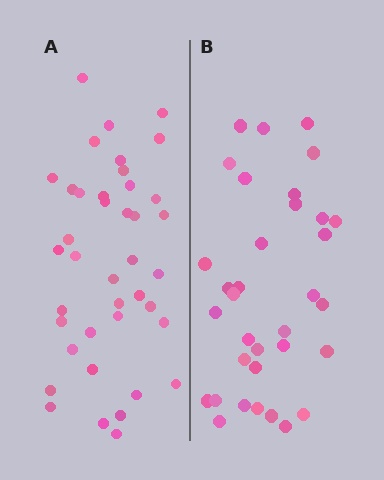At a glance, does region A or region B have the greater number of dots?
Region A (the left region) has more dots.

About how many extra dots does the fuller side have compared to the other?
Region A has about 6 more dots than region B.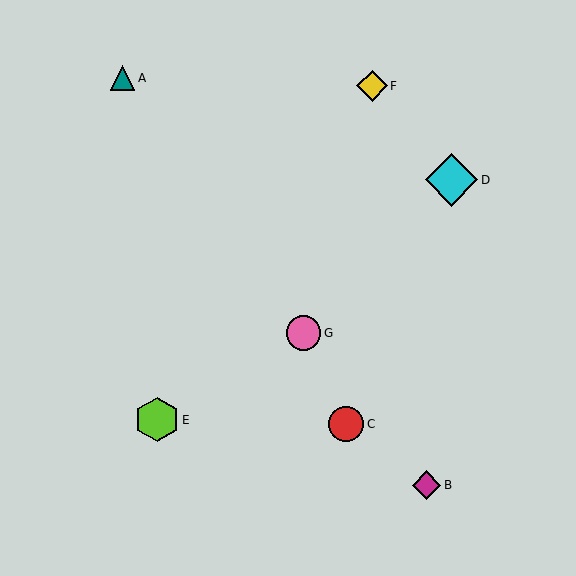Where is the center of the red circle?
The center of the red circle is at (346, 424).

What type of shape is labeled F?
Shape F is a yellow diamond.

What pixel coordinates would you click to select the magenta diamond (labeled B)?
Click at (426, 485) to select the magenta diamond B.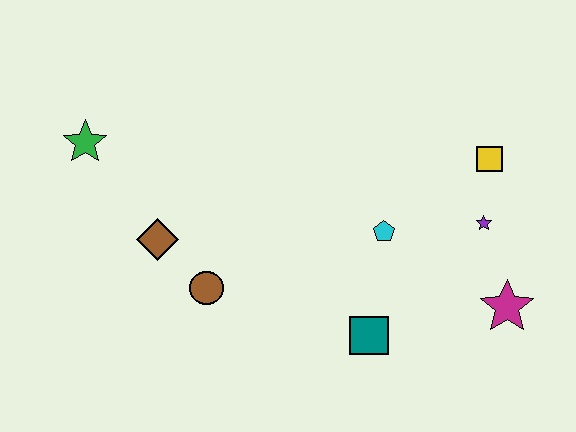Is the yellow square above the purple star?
Yes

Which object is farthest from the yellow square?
The green star is farthest from the yellow square.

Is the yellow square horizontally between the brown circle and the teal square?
No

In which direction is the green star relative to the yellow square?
The green star is to the left of the yellow square.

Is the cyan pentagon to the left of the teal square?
No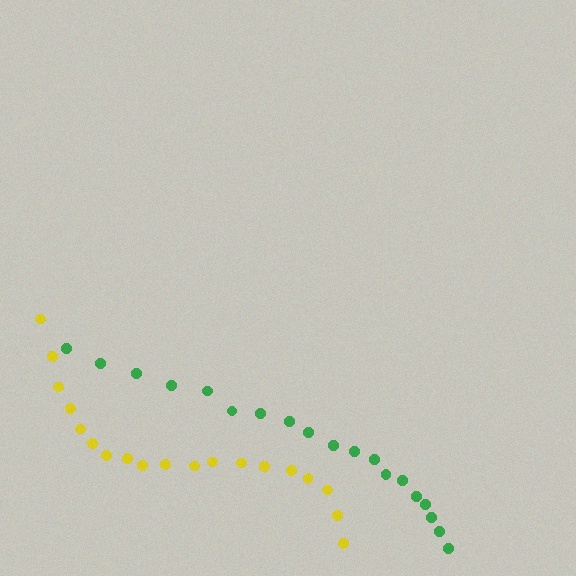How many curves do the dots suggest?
There are 2 distinct paths.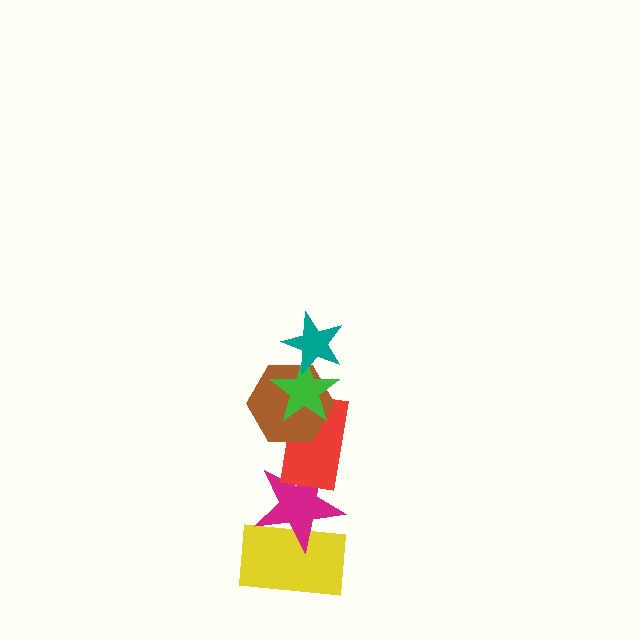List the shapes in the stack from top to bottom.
From top to bottom: the teal star, the green star, the brown hexagon, the red rectangle, the magenta star, the yellow rectangle.